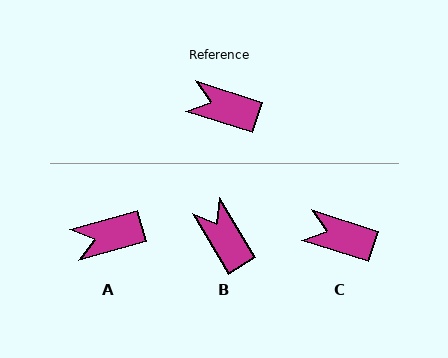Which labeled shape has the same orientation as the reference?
C.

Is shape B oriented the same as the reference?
No, it is off by about 41 degrees.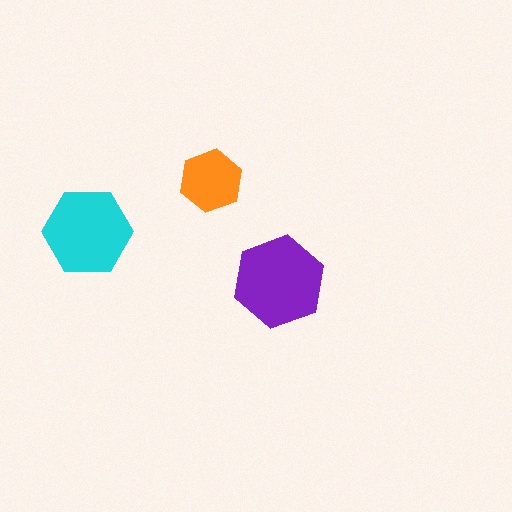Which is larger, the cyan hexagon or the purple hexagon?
The purple one.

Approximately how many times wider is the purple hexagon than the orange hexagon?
About 1.5 times wider.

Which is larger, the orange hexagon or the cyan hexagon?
The cyan one.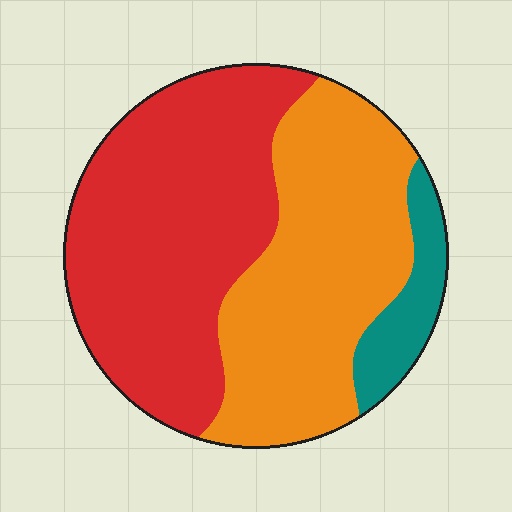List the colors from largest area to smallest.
From largest to smallest: red, orange, teal.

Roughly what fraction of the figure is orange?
Orange covers around 40% of the figure.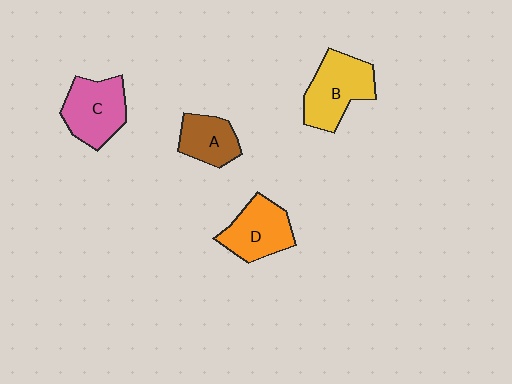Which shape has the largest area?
Shape B (yellow).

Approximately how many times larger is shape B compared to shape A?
Approximately 1.5 times.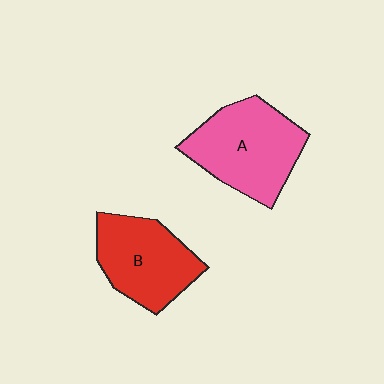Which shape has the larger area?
Shape A (pink).